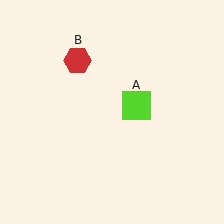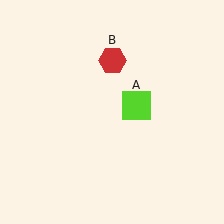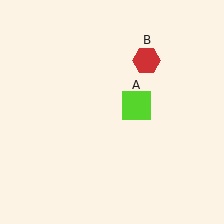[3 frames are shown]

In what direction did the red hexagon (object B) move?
The red hexagon (object B) moved right.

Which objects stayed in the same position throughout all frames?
Lime square (object A) remained stationary.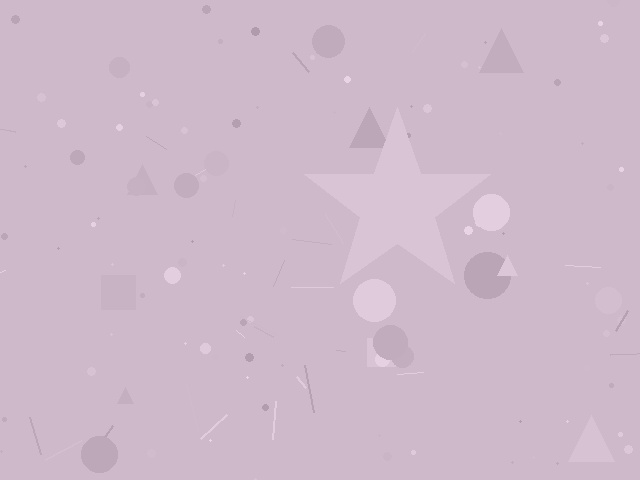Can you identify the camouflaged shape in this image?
The camouflaged shape is a star.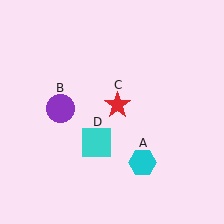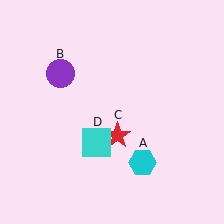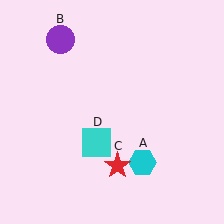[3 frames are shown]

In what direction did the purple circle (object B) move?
The purple circle (object B) moved up.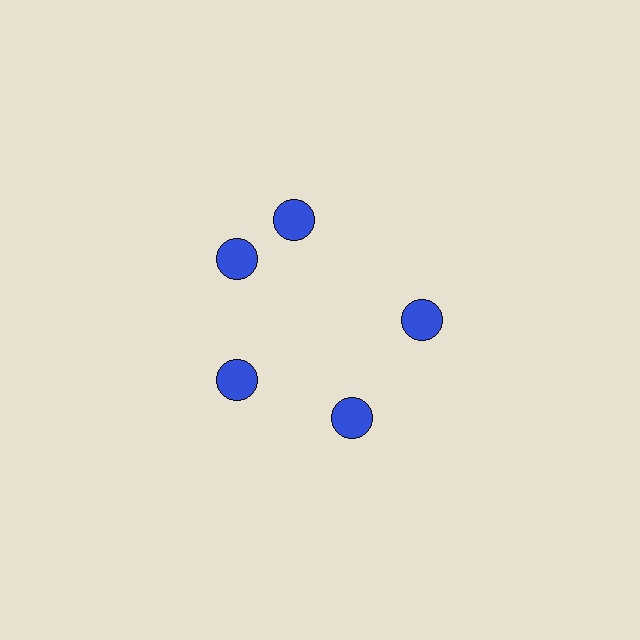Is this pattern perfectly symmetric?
No. The 5 blue circles are arranged in a ring, but one element near the 1 o'clock position is rotated out of alignment along the ring, breaking the 5-fold rotational symmetry.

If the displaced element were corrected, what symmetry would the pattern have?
It would have 5-fold rotational symmetry — the pattern would map onto itself every 72 degrees.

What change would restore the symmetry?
The symmetry would be restored by rotating it back into even spacing with its neighbors so that all 5 circles sit at equal angles and equal distance from the center.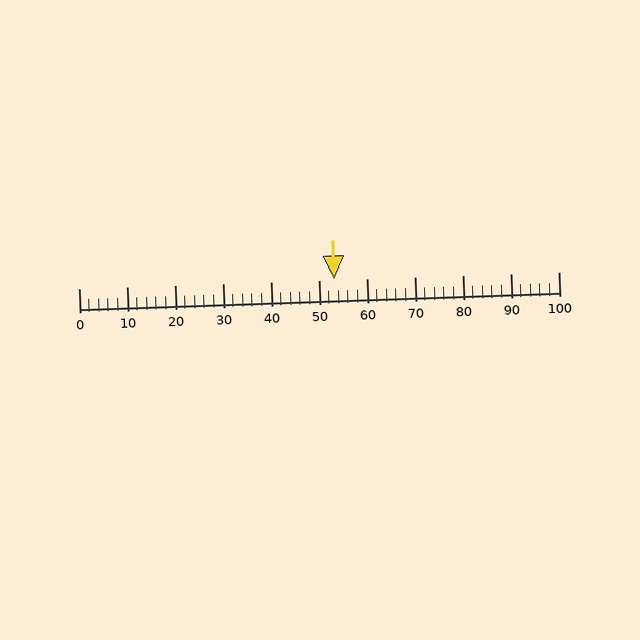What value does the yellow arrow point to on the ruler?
The yellow arrow points to approximately 53.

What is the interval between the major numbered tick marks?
The major tick marks are spaced 10 units apart.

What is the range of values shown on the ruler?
The ruler shows values from 0 to 100.